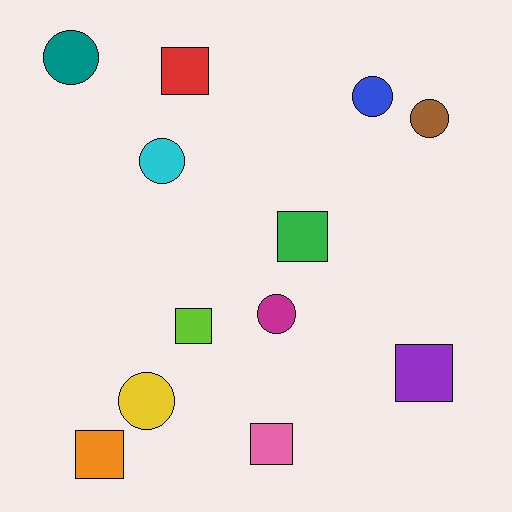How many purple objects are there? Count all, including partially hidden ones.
There is 1 purple object.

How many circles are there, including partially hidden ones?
There are 6 circles.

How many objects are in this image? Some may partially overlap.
There are 12 objects.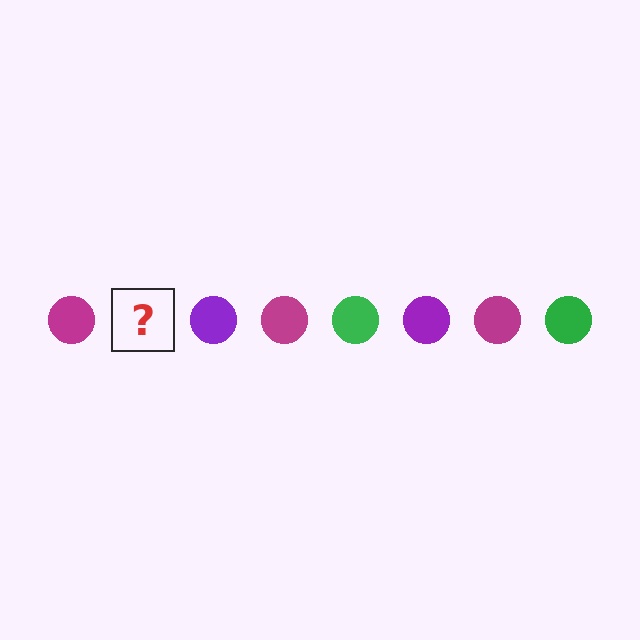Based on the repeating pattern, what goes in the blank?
The blank should be a green circle.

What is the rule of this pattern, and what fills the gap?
The rule is that the pattern cycles through magenta, green, purple circles. The gap should be filled with a green circle.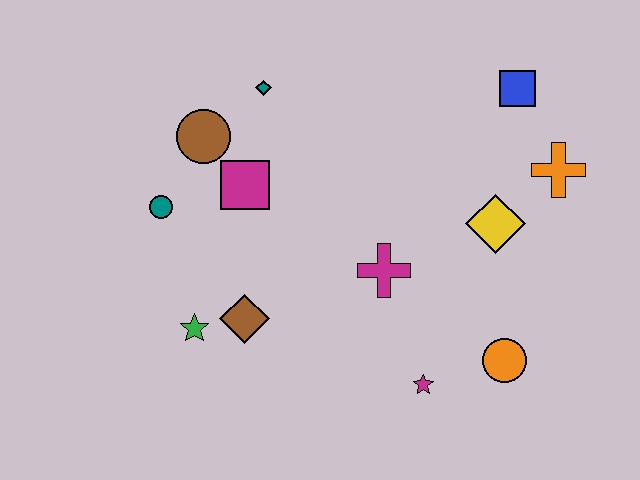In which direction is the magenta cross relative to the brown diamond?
The magenta cross is to the right of the brown diamond.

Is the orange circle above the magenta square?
No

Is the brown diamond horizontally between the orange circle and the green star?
Yes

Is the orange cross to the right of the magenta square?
Yes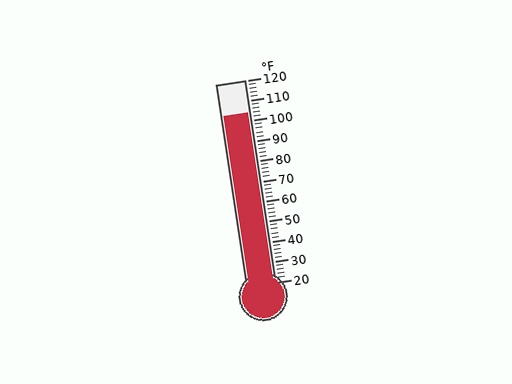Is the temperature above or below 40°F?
The temperature is above 40°F.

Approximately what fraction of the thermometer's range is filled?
The thermometer is filled to approximately 85% of its range.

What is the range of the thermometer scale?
The thermometer scale ranges from 20°F to 120°F.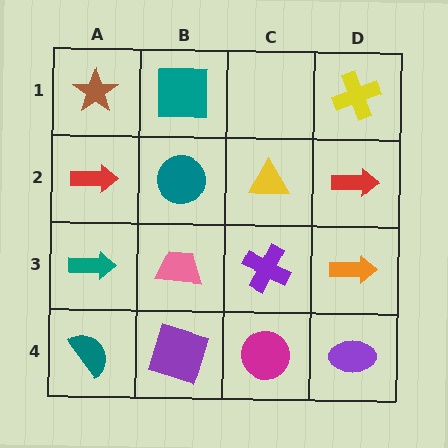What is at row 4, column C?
A magenta circle.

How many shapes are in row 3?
4 shapes.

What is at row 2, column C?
A yellow triangle.